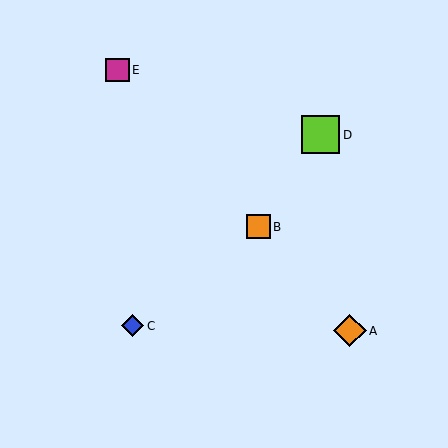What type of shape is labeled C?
Shape C is a blue diamond.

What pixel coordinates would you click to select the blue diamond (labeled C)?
Click at (132, 326) to select the blue diamond C.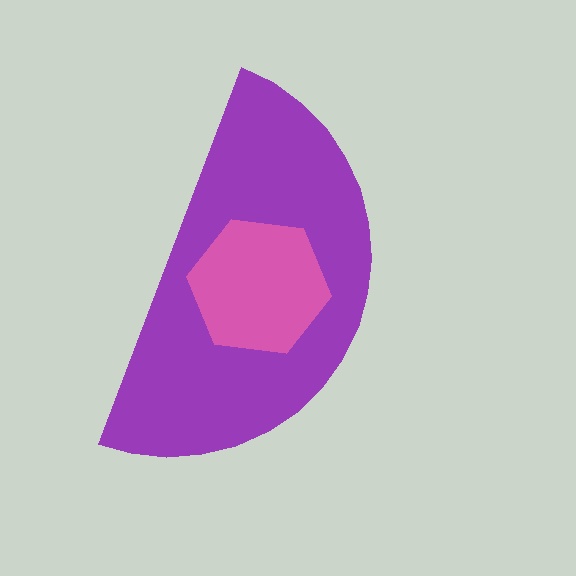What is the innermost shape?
The pink hexagon.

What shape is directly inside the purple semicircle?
The pink hexagon.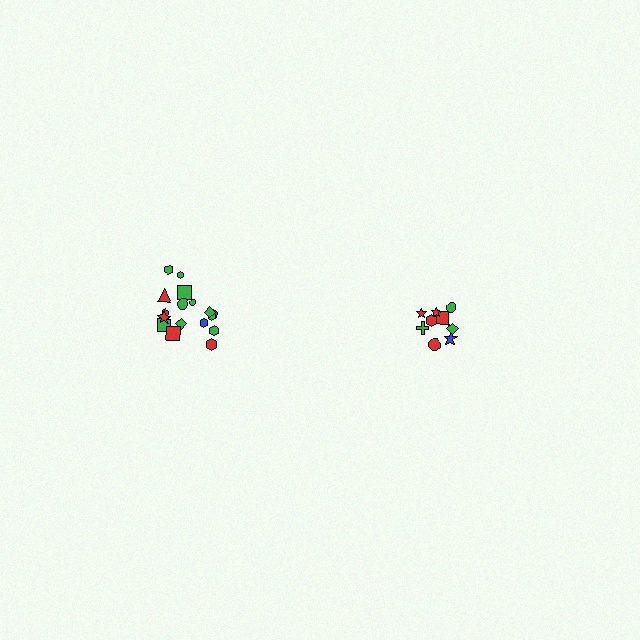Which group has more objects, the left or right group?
The left group.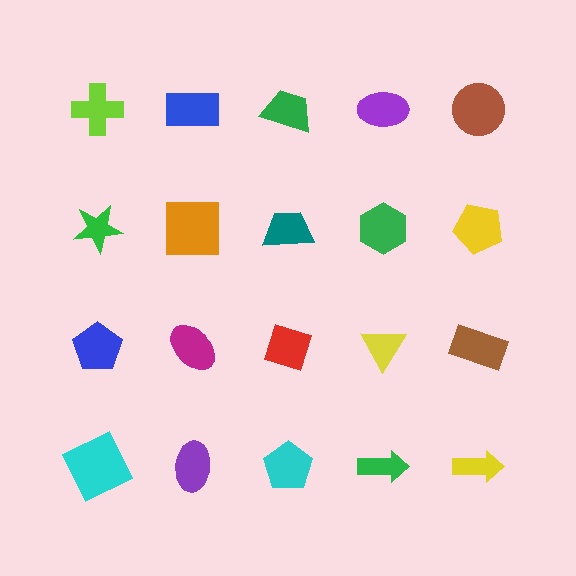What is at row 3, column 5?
A brown rectangle.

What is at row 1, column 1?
A lime cross.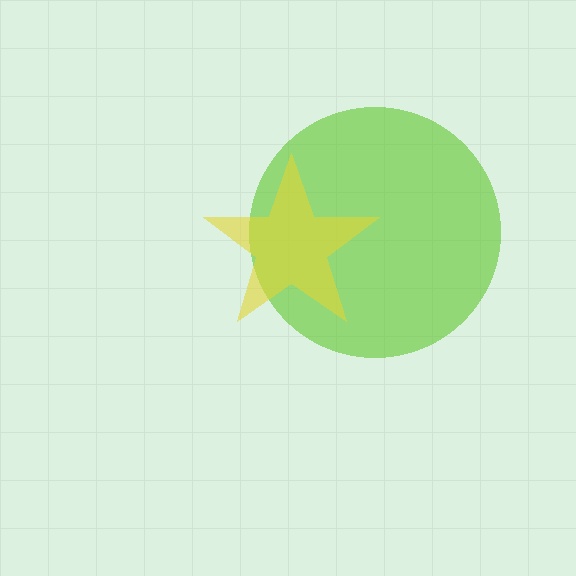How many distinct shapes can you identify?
There are 2 distinct shapes: a lime circle, a yellow star.